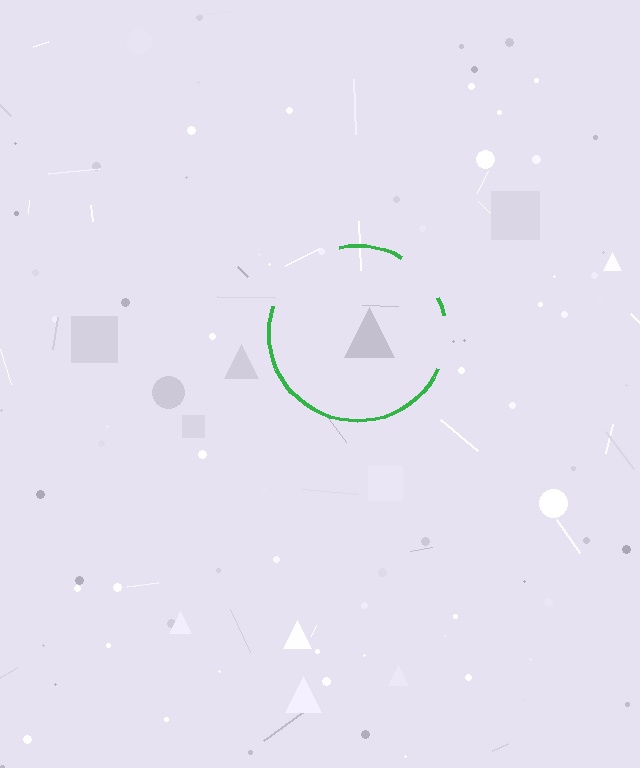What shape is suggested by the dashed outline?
The dashed outline suggests a circle.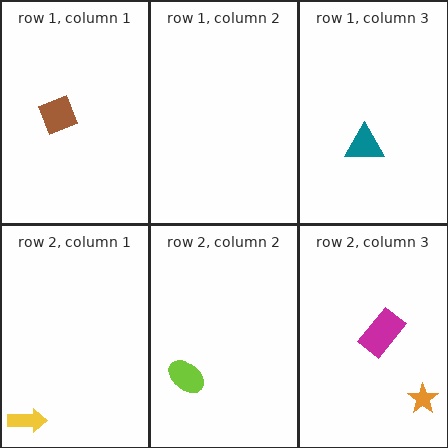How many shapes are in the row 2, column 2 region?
1.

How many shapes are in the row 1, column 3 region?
1.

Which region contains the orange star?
The row 2, column 3 region.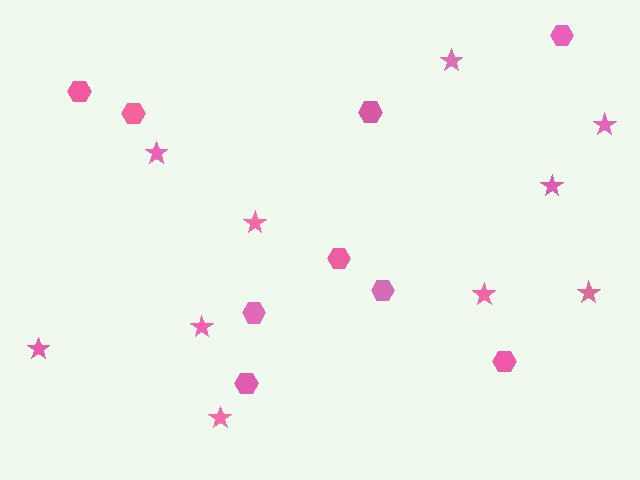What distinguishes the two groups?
There are 2 groups: one group of hexagons (9) and one group of stars (10).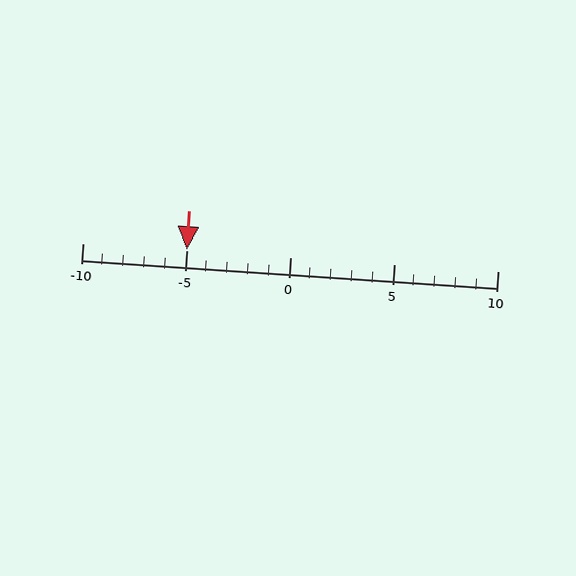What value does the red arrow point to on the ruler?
The red arrow points to approximately -5.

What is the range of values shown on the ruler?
The ruler shows values from -10 to 10.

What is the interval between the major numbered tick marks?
The major tick marks are spaced 5 units apart.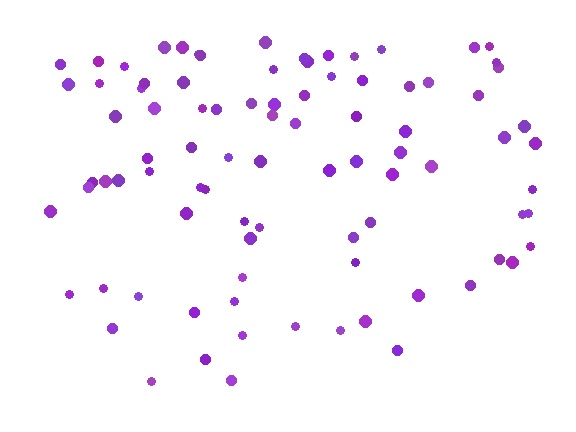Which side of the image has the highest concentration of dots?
The top.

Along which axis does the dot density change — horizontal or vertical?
Vertical.